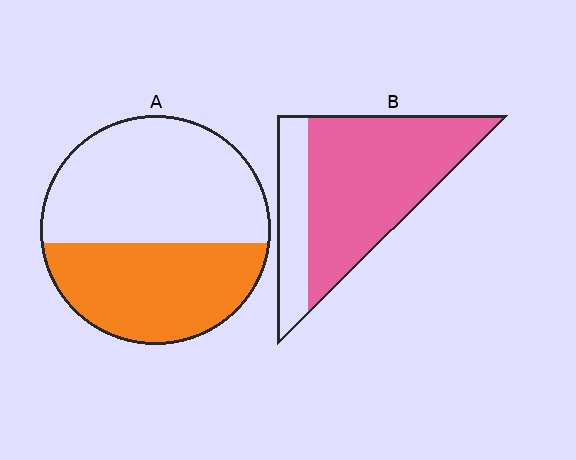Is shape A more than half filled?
No.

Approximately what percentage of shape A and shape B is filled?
A is approximately 45% and B is approximately 75%.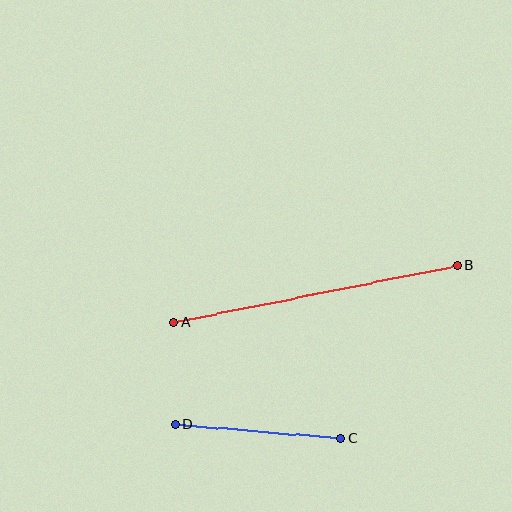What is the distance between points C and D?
The distance is approximately 167 pixels.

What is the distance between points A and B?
The distance is approximately 290 pixels.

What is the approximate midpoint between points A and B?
The midpoint is at approximately (315, 294) pixels.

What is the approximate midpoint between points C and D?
The midpoint is at approximately (258, 431) pixels.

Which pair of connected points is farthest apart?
Points A and B are farthest apart.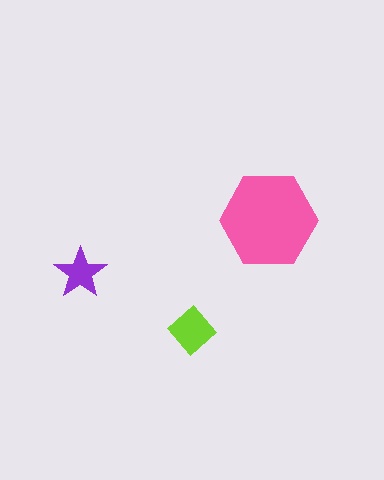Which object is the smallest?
The purple star.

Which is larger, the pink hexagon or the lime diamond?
The pink hexagon.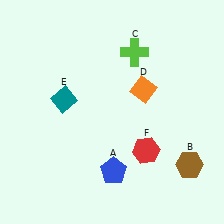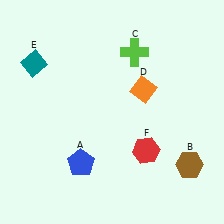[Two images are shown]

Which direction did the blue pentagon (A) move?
The blue pentagon (A) moved left.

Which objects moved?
The objects that moved are: the blue pentagon (A), the teal diamond (E).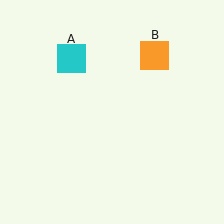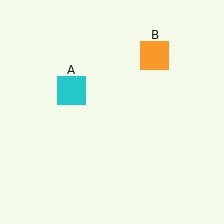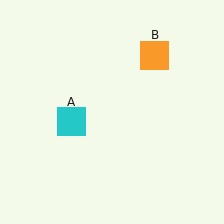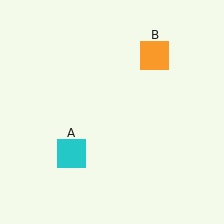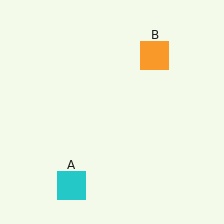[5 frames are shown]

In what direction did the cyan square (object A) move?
The cyan square (object A) moved down.